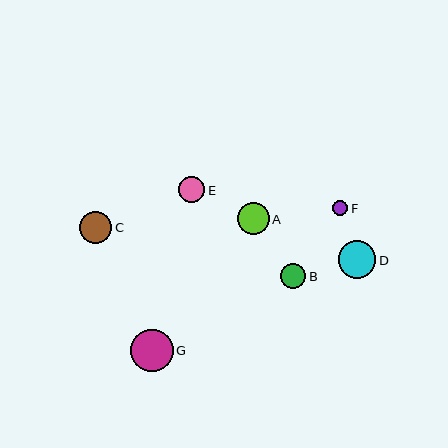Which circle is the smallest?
Circle F is the smallest with a size of approximately 15 pixels.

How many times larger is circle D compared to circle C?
Circle D is approximately 1.2 times the size of circle C.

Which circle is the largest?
Circle G is the largest with a size of approximately 42 pixels.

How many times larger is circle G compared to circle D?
Circle G is approximately 1.1 times the size of circle D.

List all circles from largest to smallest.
From largest to smallest: G, D, A, C, E, B, F.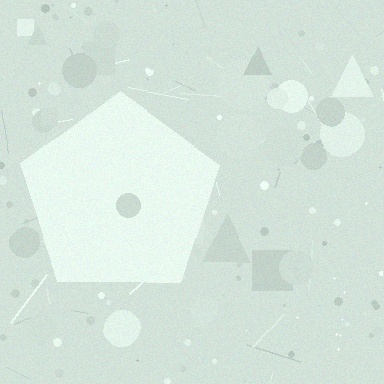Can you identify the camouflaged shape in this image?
The camouflaged shape is a pentagon.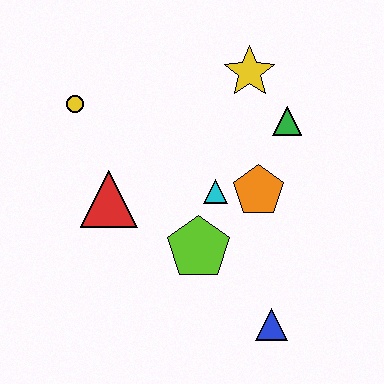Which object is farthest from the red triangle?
The blue triangle is farthest from the red triangle.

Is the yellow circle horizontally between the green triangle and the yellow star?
No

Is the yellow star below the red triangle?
No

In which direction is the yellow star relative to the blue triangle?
The yellow star is above the blue triangle.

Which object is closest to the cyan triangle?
The orange pentagon is closest to the cyan triangle.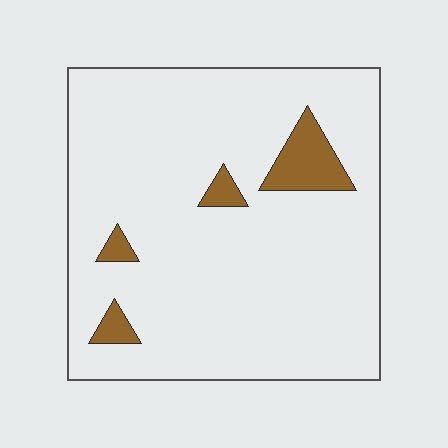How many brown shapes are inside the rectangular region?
4.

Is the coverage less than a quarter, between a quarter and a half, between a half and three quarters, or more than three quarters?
Less than a quarter.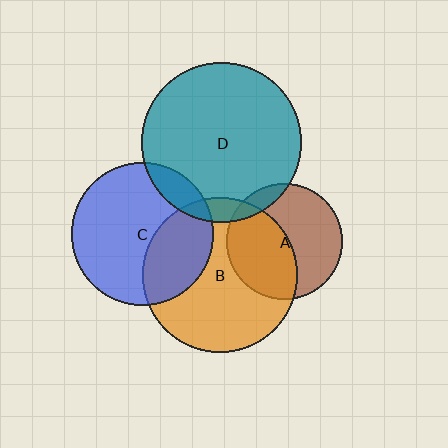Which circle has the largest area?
Circle D (teal).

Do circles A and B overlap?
Yes.